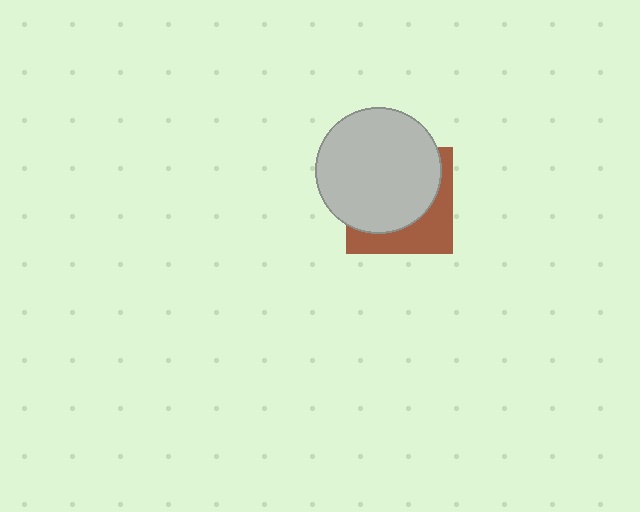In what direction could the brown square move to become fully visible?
The brown square could move toward the lower-right. That would shift it out from behind the light gray circle entirely.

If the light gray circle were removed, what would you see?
You would see the complete brown square.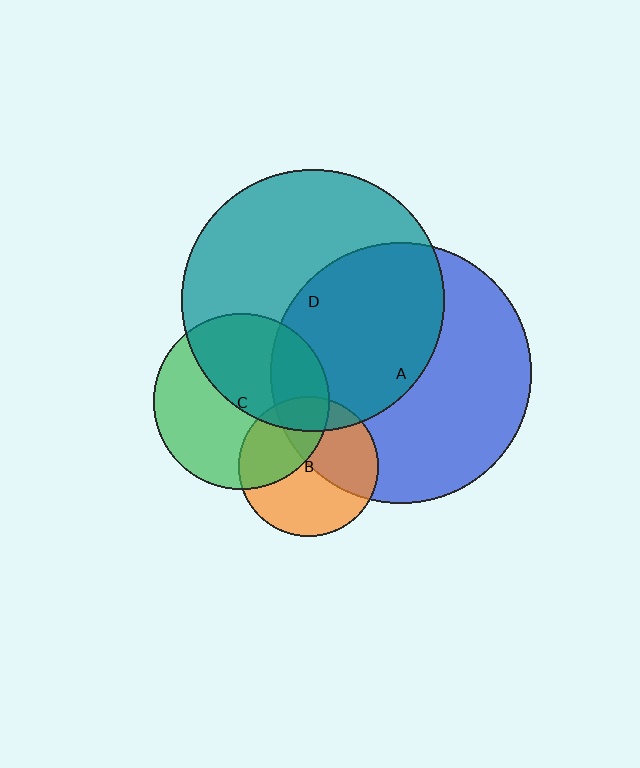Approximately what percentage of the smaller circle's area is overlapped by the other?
Approximately 45%.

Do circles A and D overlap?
Yes.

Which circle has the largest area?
Circle D (teal).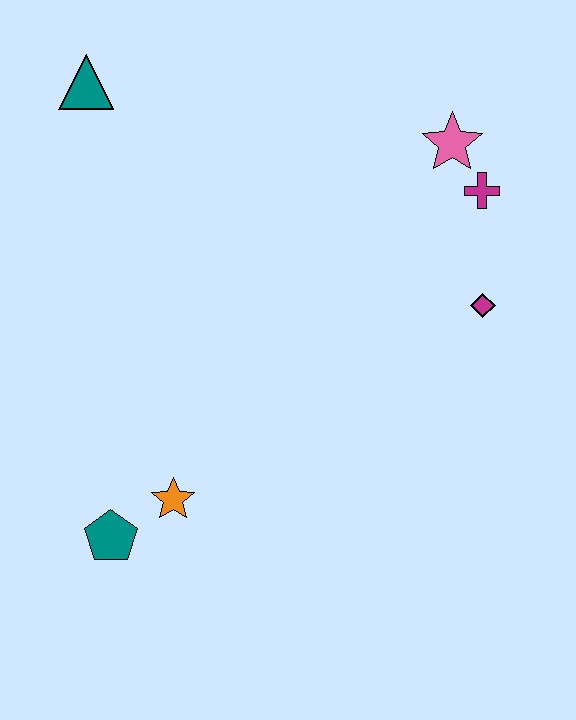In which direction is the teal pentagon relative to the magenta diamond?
The teal pentagon is to the left of the magenta diamond.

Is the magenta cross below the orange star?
No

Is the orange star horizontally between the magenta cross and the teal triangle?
Yes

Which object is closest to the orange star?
The teal pentagon is closest to the orange star.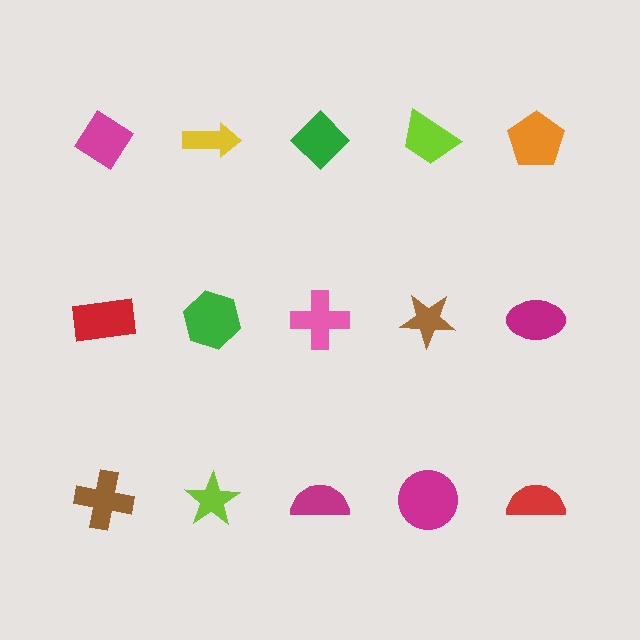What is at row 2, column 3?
A pink cross.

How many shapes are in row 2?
5 shapes.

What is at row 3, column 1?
A brown cross.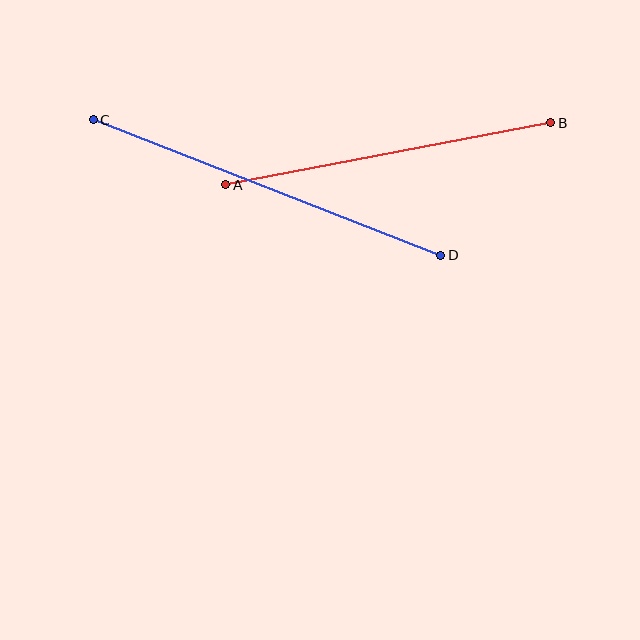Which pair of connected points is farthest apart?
Points C and D are farthest apart.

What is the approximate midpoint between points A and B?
The midpoint is at approximately (388, 154) pixels.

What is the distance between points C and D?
The distance is approximately 373 pixels.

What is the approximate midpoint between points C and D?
The midpoint is at approximately (267, 188) pixels.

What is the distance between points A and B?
The distance is approximately 331 pixels.